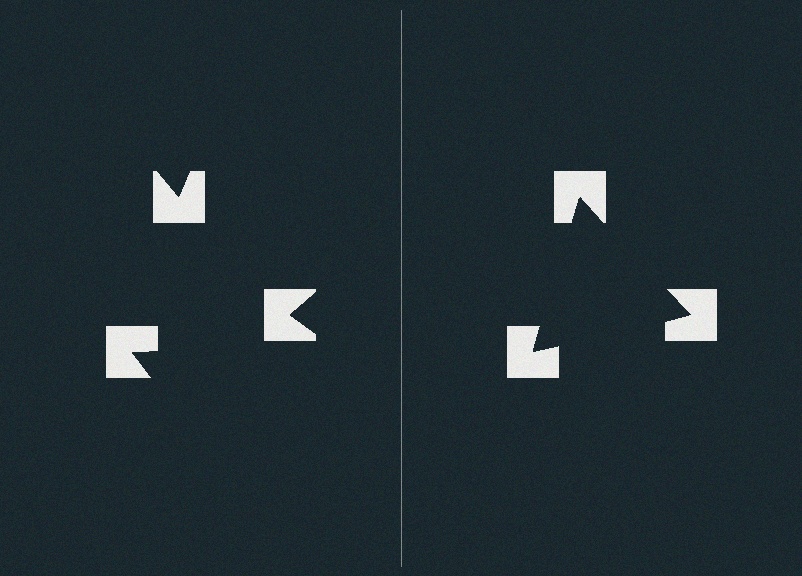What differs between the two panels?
The notched squares are positioned identically on both sides; only the wedge orientations differ. On the right they align to a triangle; on the left they are misaligned.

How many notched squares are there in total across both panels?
6 — 3 on each side.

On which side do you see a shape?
An illusory triangle appears on the right side. On the left side the wedge cuts are rotated, so no coherent shape forms.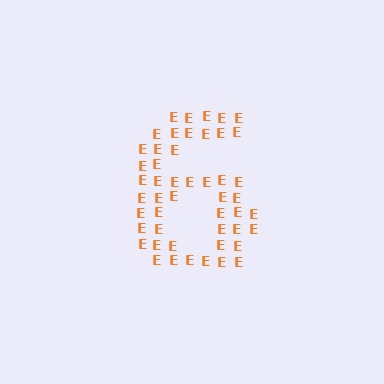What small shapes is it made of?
It is made of small letter E's.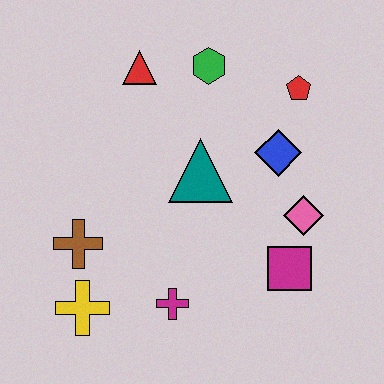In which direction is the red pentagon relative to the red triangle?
The red pentagon is to the right of the red triangle.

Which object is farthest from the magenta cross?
The red pentagon is farthest from the magenta cross.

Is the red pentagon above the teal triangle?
Yes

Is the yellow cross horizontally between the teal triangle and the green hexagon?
No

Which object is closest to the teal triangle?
The blue diamond is closest to the teal triangle.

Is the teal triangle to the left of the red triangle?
No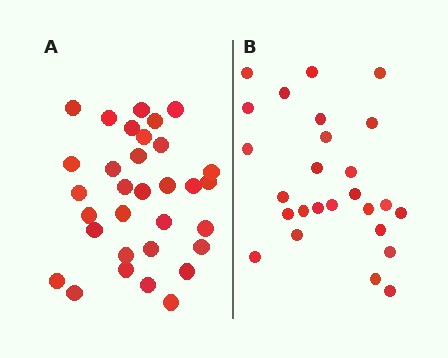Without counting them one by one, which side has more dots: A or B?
Region A (the left region) has more dots.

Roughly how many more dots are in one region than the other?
Region A has about 6 more dots than region B.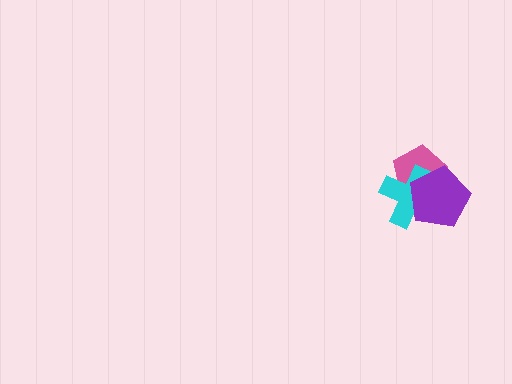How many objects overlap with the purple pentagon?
2 objects overlap with the purple pentagon.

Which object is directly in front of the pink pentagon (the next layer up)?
The cyan cross is directly in front of the pink pentagon.